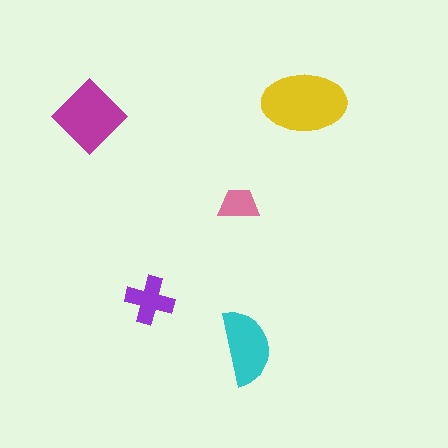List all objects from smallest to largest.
The pink trapezoid, the purple cross, the cyan semicircle, the magenta diamond, the yellow ellipse.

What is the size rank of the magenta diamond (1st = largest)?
2nd.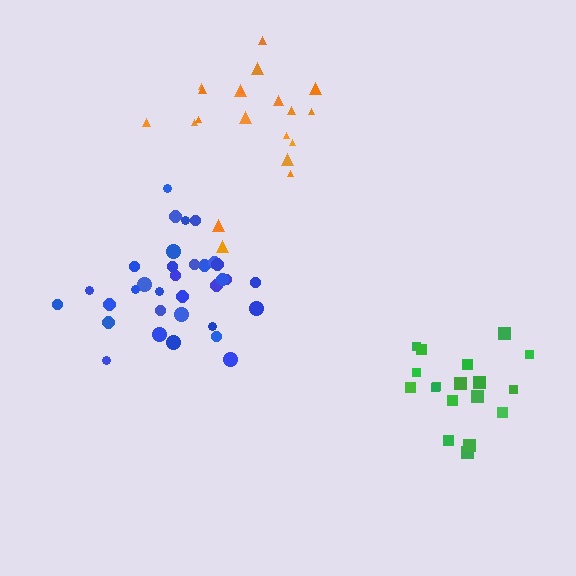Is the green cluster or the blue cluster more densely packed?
Blue.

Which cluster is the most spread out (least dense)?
Orange.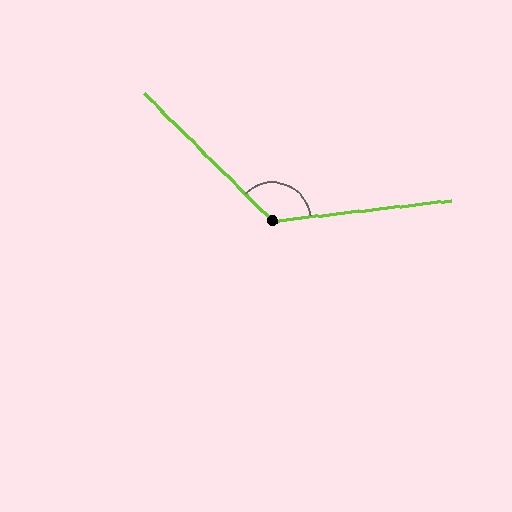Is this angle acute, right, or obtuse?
It is obtuse.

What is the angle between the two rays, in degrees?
Approximately 129 degrees.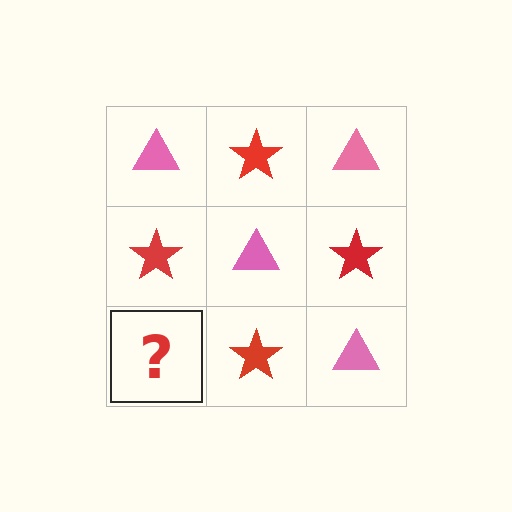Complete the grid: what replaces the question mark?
The question mark should be replaced with a pink triangle.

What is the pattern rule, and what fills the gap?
The rule is that it alternates pink triangle and red star in a checkerboard pattern. The gap should be filled with a pink triangle.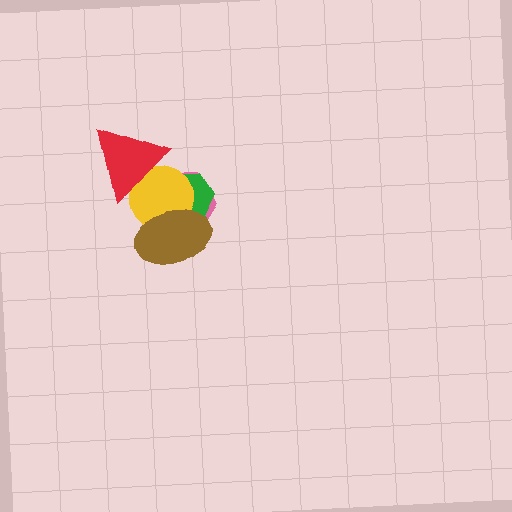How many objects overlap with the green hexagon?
3 objects overlap with the green hexagon.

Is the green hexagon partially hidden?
Yes, it is partially covered by another shape.